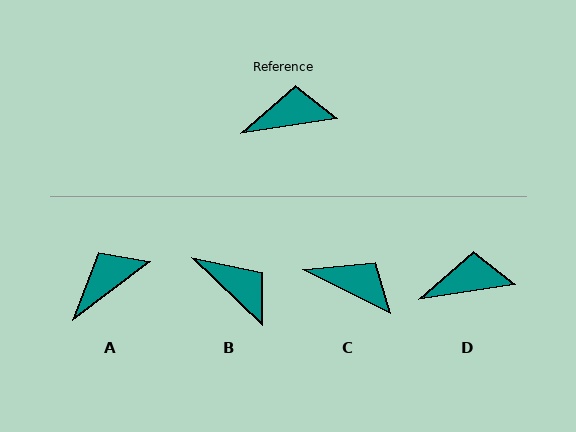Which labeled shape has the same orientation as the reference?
D.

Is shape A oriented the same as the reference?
No, it is off by about 28 degrees.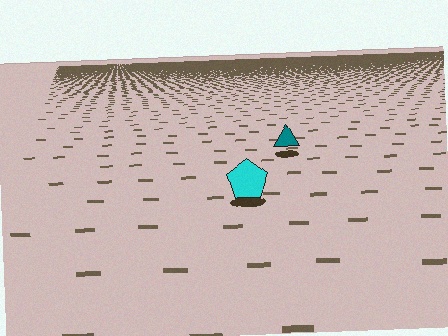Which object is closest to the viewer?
The cyan pentagon is closest. The texture marks near it are larger and more spread out.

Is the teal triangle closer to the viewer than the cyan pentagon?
No. The cyan pentagon is closer — you can tell from the texture gradient: the ground texture is coarser near it.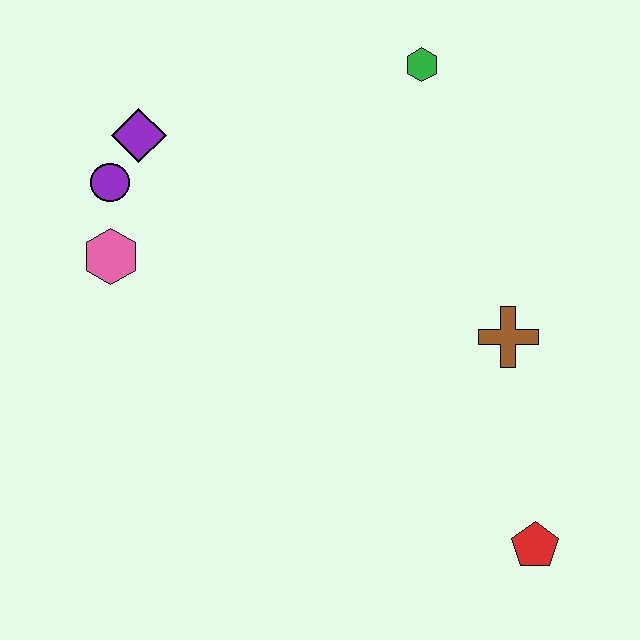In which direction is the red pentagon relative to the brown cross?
The red pentagon is below the brown cross.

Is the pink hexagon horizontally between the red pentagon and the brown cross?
No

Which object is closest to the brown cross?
The red pentagon is closest to the brown cross.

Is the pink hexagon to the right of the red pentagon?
No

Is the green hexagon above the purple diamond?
Yes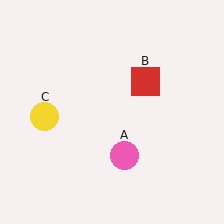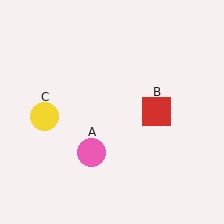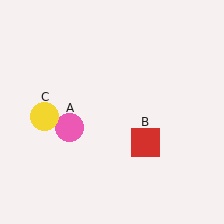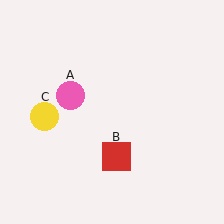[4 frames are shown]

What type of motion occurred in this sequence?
The pink circle (object A), red square (object B) rotated clockwise around the center of the scene.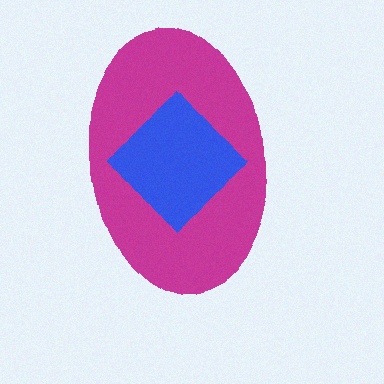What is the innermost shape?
The blue diamond.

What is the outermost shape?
The magenta ellipse.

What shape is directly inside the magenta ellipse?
The blue diamond.